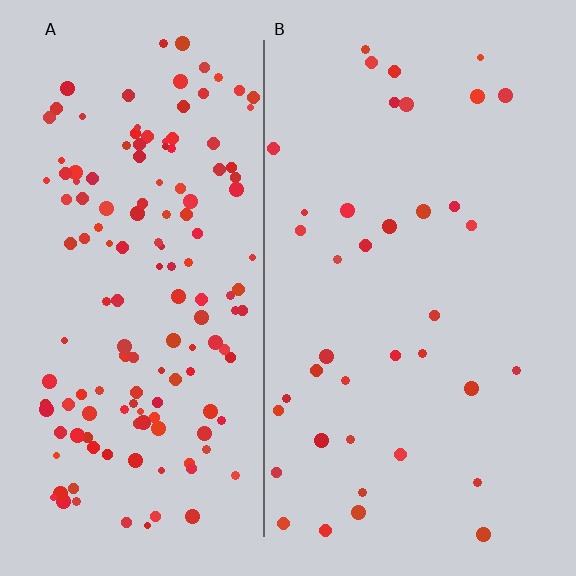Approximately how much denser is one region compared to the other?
Approximately 3.9× — region A over region B.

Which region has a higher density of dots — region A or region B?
A (the left).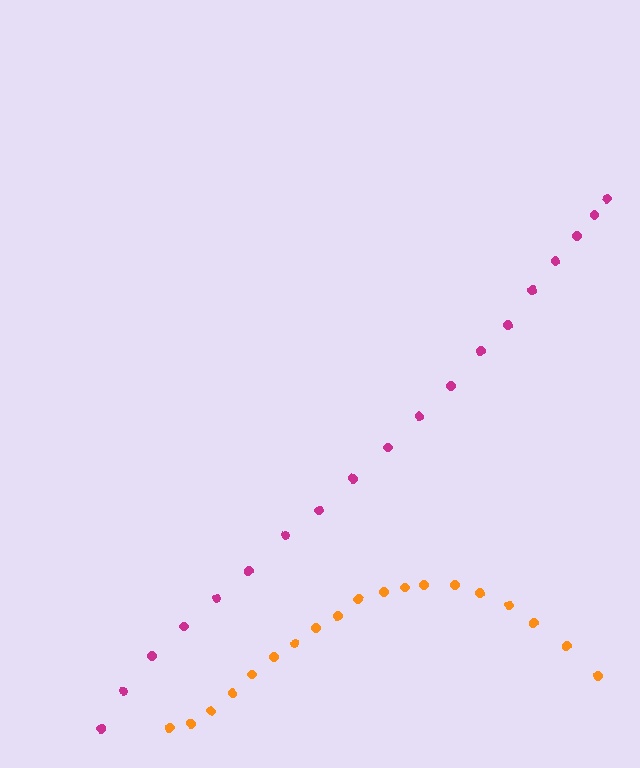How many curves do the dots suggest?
There are 2 distinct paths.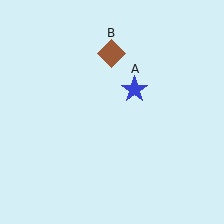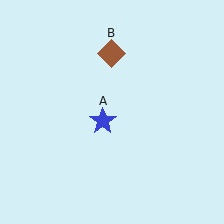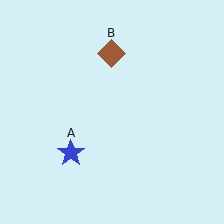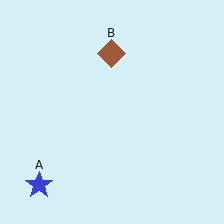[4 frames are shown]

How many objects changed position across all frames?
1 object changed position: blue star (object A).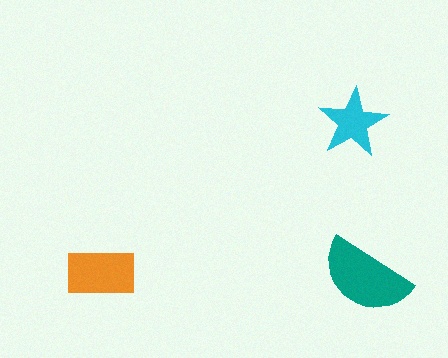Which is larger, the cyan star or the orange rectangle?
The orange rectangle.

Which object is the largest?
The teal semicircle.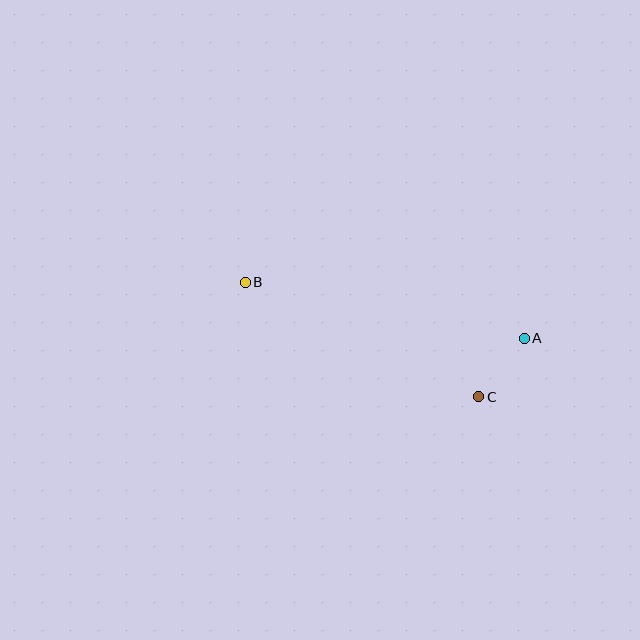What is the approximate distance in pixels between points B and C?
The distance between B and C is approximately 260 pixels.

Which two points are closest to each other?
Points A and C are closest to each other.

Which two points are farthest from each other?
Points A and B are farthest from each other.